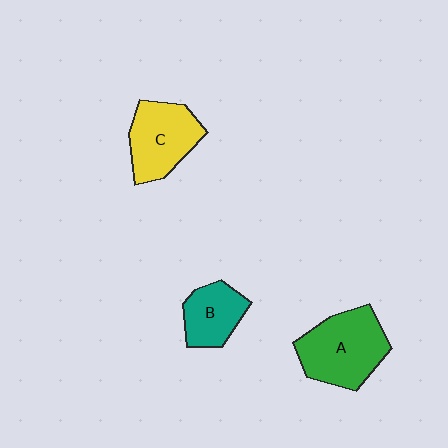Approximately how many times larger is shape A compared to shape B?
Approximately 1.7 times.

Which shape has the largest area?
Shape A (green).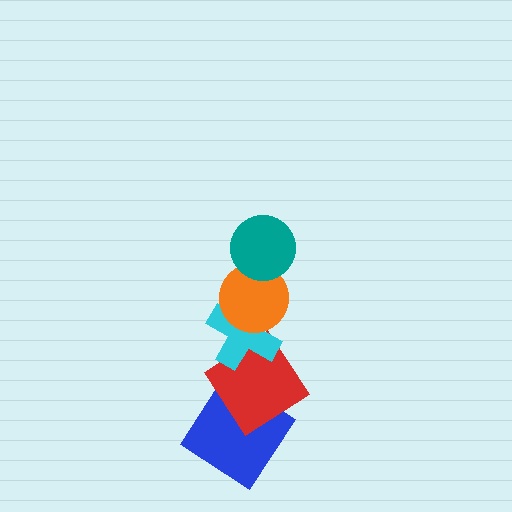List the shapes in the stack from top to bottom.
From top to bottom: the teal circle, the orange circle, the cyan cross, the red diamond, the blue diamond.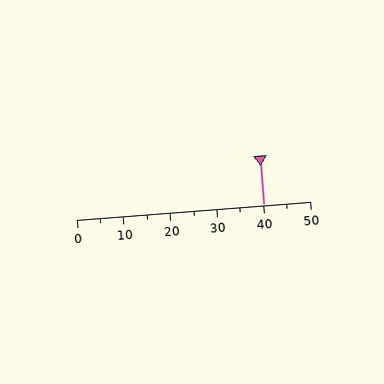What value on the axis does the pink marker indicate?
The marker indicates approximately 40.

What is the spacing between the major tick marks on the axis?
The major ticks are spaced 10 apart.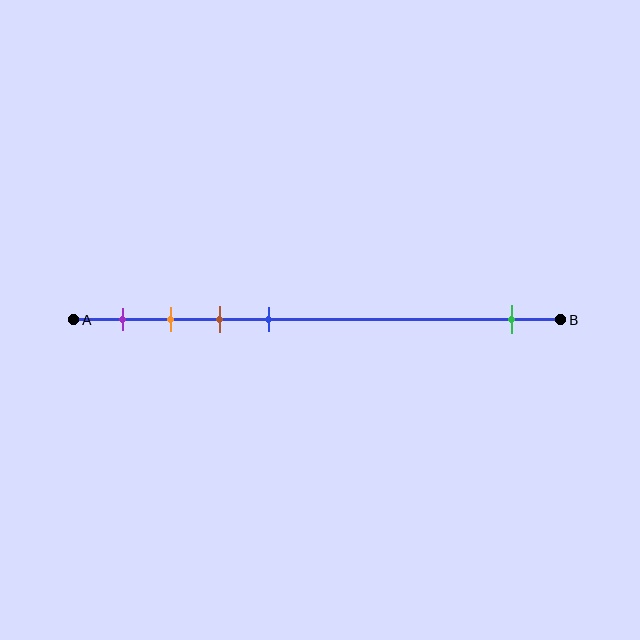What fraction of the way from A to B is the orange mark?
The orange mark is approximately 20% (0.2) of the way from A to B.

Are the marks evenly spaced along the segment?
No, the marks are not evenly spaced.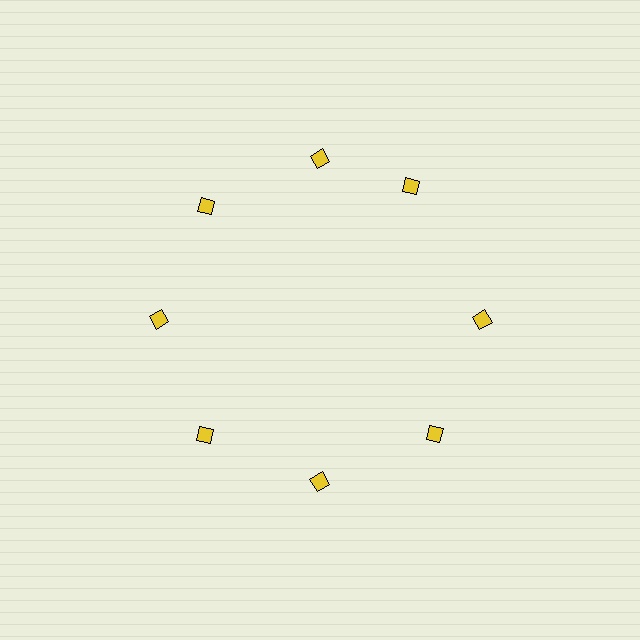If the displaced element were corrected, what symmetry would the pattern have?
It would have 8-fold rotational symmetry — the pattern would map onto itself every 45 degrees.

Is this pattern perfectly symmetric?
No. The 8 yellow diamonds are arranged in a ring, but one element near the 2 o'clock position is rotated out of alignment along the ring, breaking the 8-fold rotational symmetry.